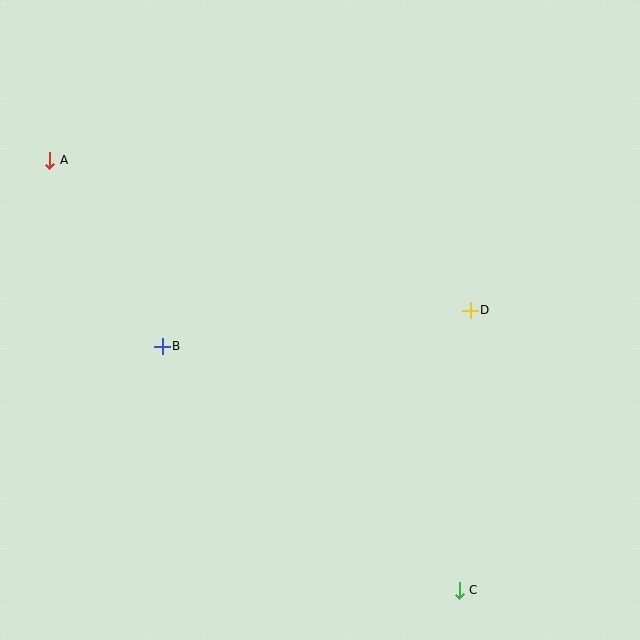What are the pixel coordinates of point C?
Point C is at (459, 590).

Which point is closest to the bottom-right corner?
Point C is closest to the bottom-right corner.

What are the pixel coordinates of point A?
Point A is at (50, 160).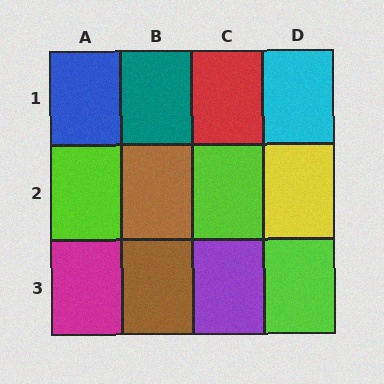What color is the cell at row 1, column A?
Blue.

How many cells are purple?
1 cell is purple.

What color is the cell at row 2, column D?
Yellow.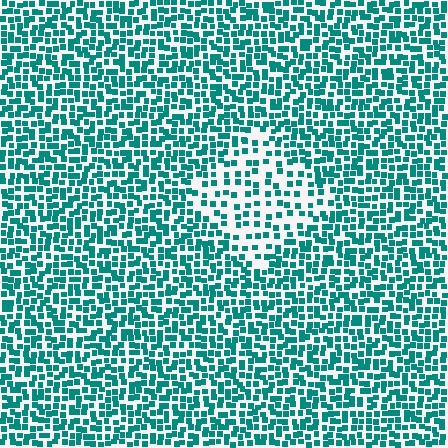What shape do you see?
I see a diamond.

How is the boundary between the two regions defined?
The boundary is defined by a change in element density (approximately 2.0x ratio). All elements are the same color, size, and shape.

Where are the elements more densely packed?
The elements are more densely packed outside the diamond boundary.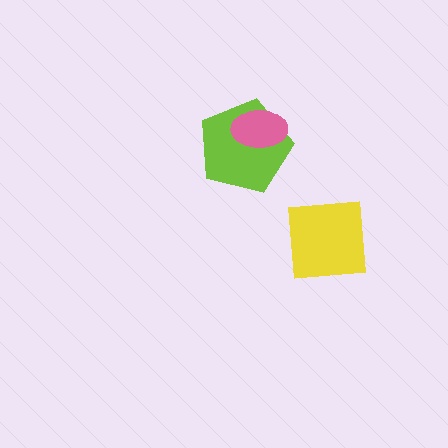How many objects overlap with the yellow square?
0 objects overlap with the yellow square.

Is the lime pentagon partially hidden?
Yes, it is partially covered by another shape.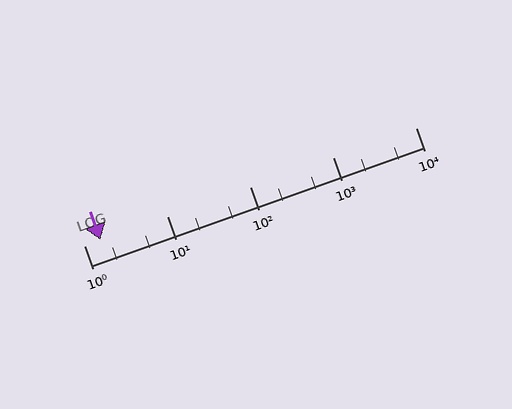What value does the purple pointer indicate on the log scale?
The pointer indicates approximately 1.6.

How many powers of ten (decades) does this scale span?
The scale spans 4 decades, from 1 to 10000.